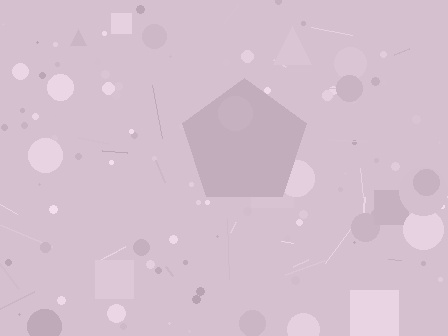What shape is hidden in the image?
A pentagon is hidden in the image.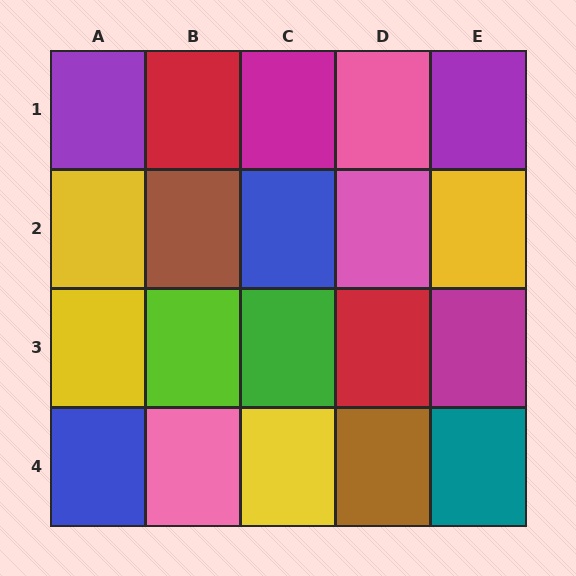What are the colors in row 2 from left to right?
Yellow, brown, blue, pink, yellow.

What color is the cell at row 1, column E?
Purple.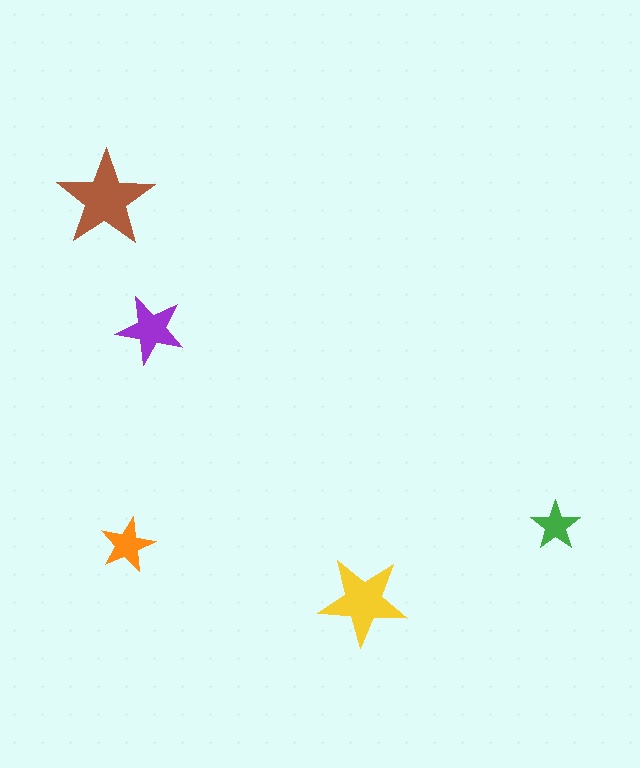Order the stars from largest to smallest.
the brown one, the yellow one, the purple one, the orange one, the green one.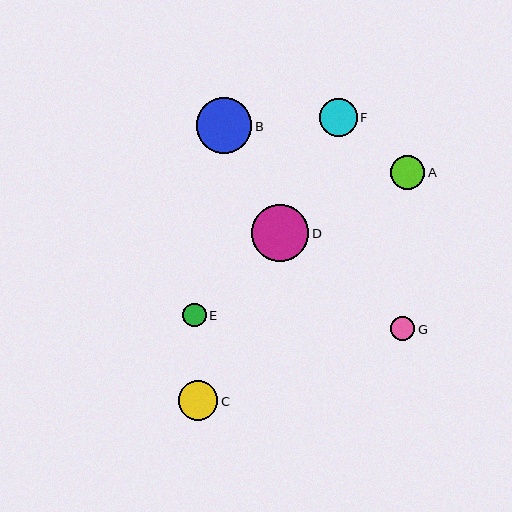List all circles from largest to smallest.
From largest to smallest: D, B, C, F, A, G, E.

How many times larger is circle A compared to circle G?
Circle A is approximately 1.4 times the size of circle G.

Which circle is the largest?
Circle D is the largest with a size of approximately 57 pixels.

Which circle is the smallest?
Circle E is the smallest with a size of approximately 24 pixels.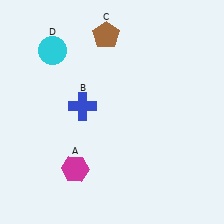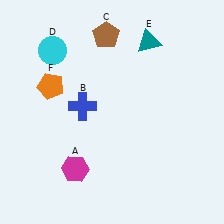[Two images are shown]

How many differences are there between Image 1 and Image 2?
There are 2 differences between the two images.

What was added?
A teal triangle (E), an orange pentagon (F) were added in Image 2.